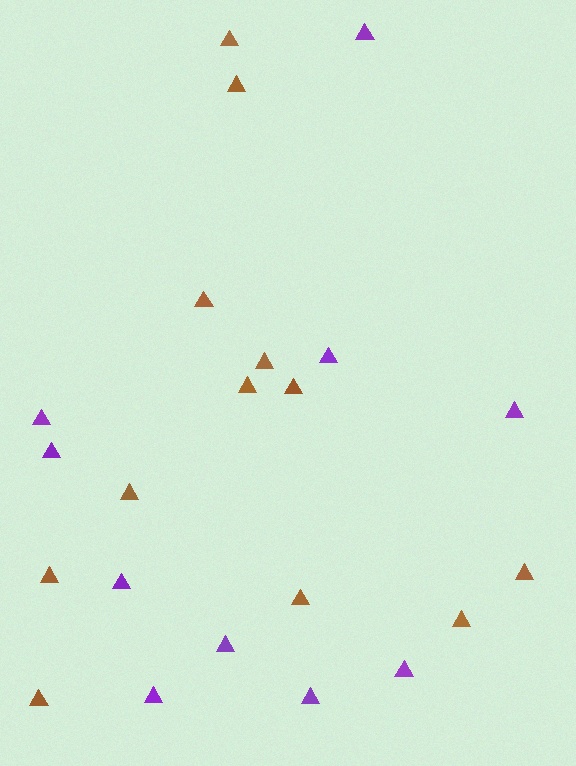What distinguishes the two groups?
There are 2 groups: one group of brown triangles (12) and one group of purple triangles (10).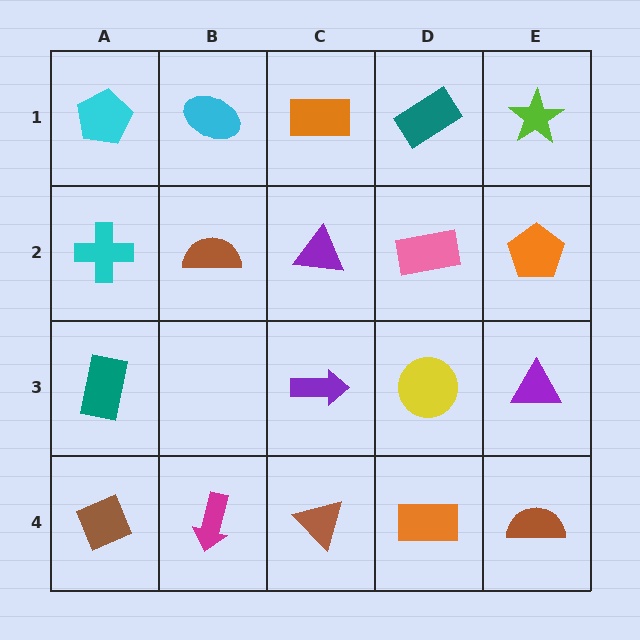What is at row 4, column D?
An orange rectangle.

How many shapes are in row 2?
5 shapes.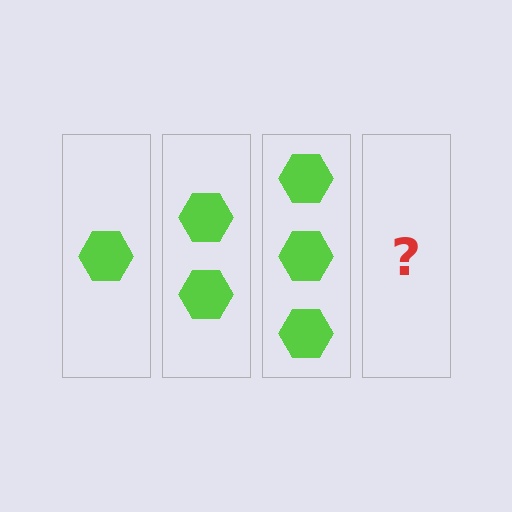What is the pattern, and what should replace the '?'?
The pattern is that each step adds one more hexagon. The '?' should be 4 hexagons.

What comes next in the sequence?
The next element should be 4 hexagons.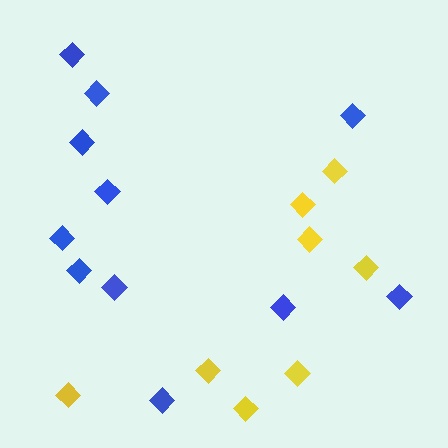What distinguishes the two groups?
There are 2 groups: one group of yellow diamonds (8) and one group of blue diamonds (11).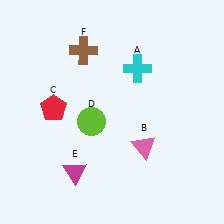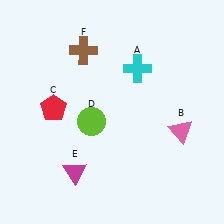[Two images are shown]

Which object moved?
The pink triangle (B) moved right.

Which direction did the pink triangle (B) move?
The pink triangle (B) moved right.